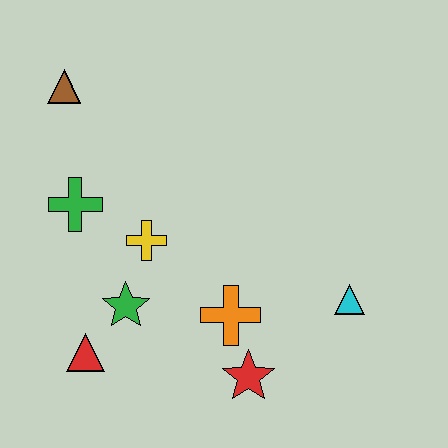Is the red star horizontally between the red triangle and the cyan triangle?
Yes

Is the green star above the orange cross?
Yes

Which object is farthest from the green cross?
The cyan triangle is farthest from the green cross.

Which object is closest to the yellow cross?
The green star is closest to the yellow cross.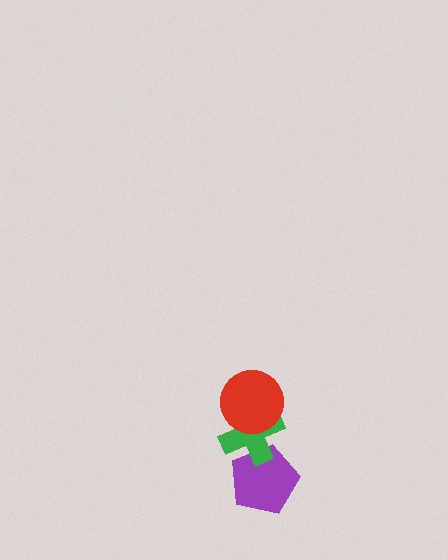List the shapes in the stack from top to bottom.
From top to bottom: the red circle, the green cross, the purple pentagon.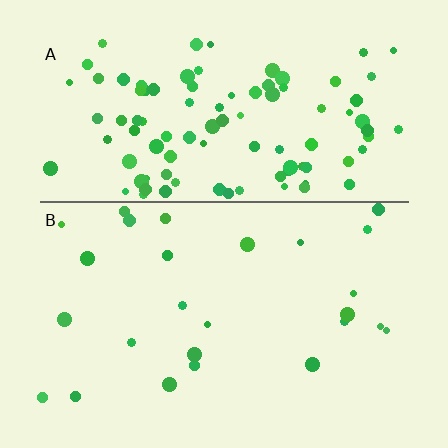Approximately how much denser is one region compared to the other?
Approximately 3.9× — region A over region B.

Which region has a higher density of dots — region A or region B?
A (the top).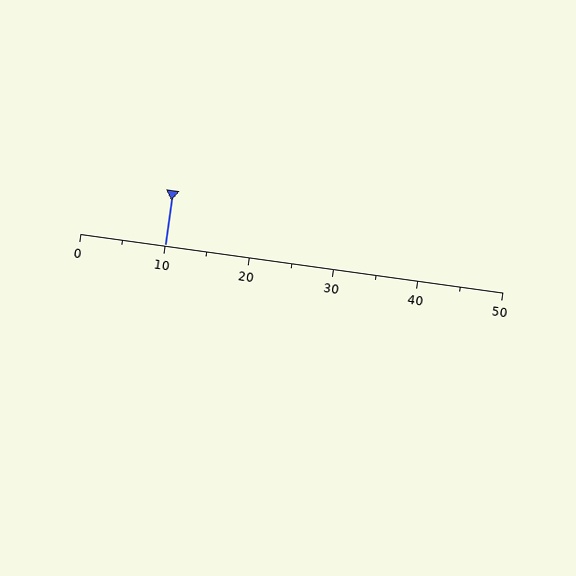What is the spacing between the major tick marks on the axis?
The major ticks are spaced 10 apart.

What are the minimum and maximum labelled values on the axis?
The axis runs from 0 to 50.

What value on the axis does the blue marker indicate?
The marker indicates approximately 10.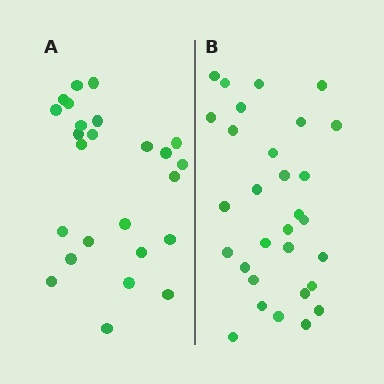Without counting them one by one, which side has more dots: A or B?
Region B (the right region) has more dots.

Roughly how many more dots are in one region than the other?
Region B has about 5 more dots than region A.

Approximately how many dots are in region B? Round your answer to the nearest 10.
About 30 dots.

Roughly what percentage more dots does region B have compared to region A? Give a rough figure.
About 20% more.